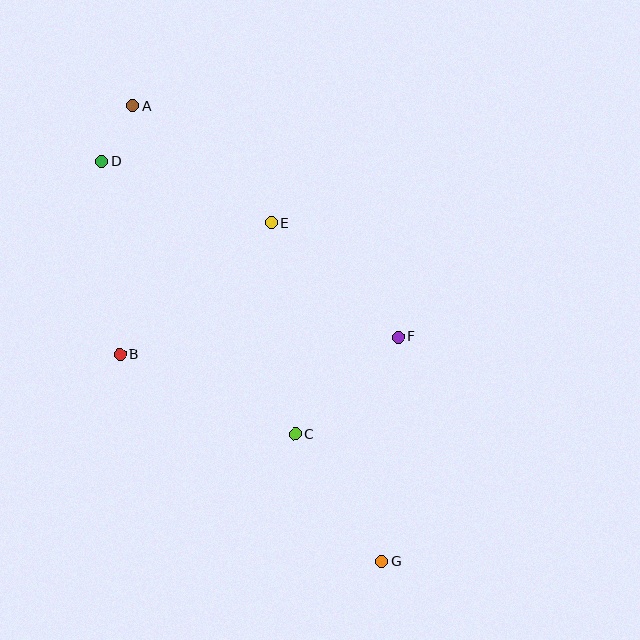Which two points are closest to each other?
Points A and D are closest to each other.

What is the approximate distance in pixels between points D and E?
The distance between D and E is approximately 181 pixels.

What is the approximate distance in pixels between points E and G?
The distance between E and G is approximately 356 pixels.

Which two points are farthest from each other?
Points A and G are farthest from each other.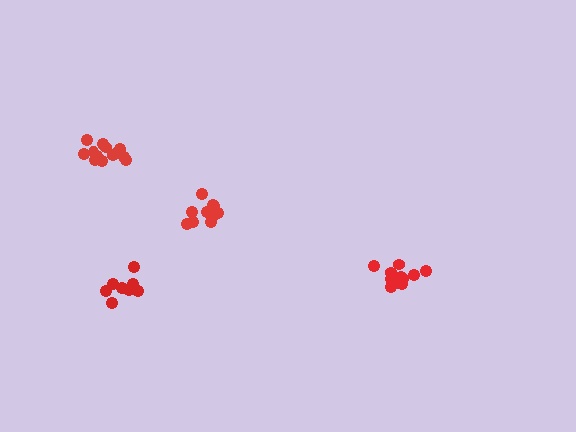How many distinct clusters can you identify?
There are 4 distinct clusters.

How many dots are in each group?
Group 1: 10 dots, Group 2: 14 dots, Group 3: 8 dots, Group 4: 13 dots (45 total).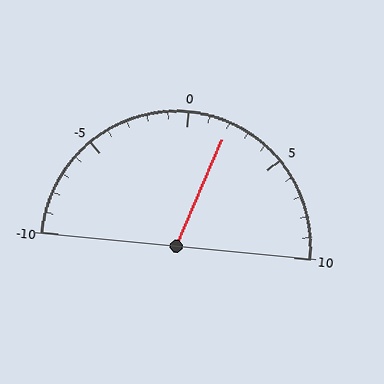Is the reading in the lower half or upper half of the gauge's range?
The reading is in the upper half of the range (-10 to 10).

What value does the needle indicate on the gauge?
The needle indicates approximately 2.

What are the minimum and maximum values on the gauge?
The gauge ranges from -10 to 10.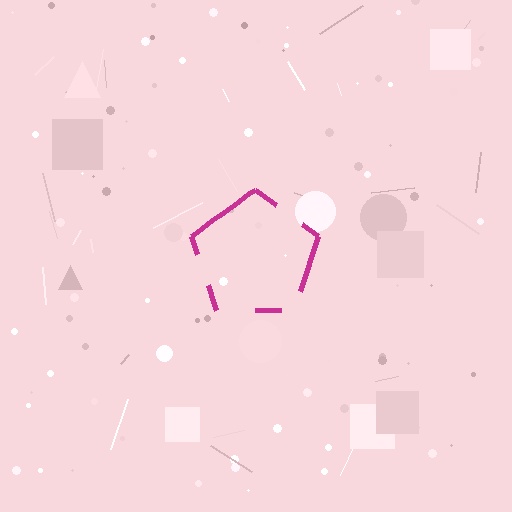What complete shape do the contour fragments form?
The contour fragments form a pentagon.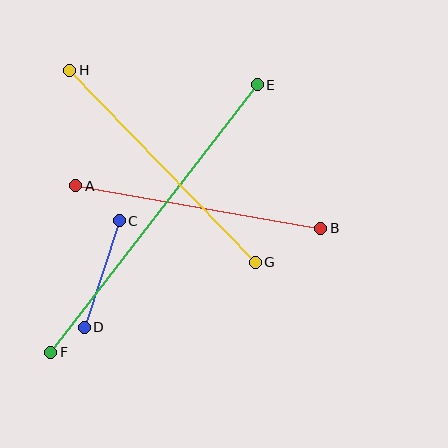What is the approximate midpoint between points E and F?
The midpoint is at approximately (154, 218) pixels.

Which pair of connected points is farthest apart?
Points E and F are farthest apart.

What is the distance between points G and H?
The distance is approximately 267 pixels.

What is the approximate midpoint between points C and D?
The midpoint is at approximately (102, 274) pixels.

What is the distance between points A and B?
The distance is approximately 248 pixels.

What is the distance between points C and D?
The distance is approximately 112 pixels.